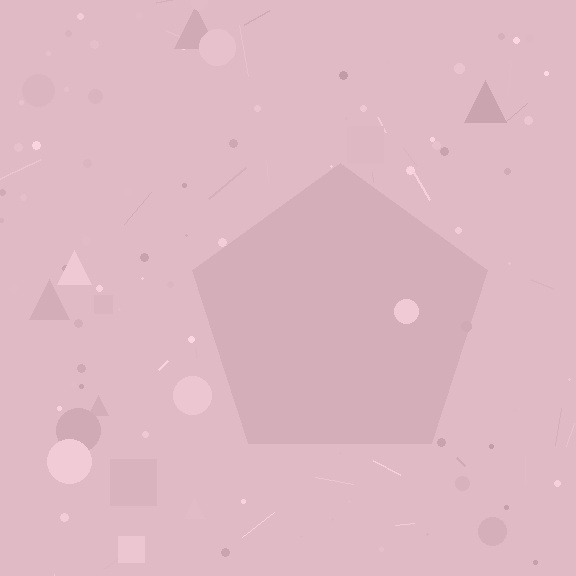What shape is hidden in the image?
A pentagon is hidden in the image.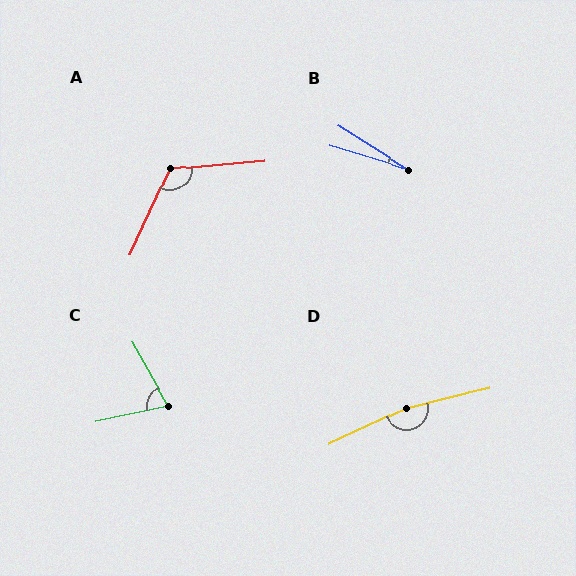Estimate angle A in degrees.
Approximately 120 degrees.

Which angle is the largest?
D, at approximately 169 degrees.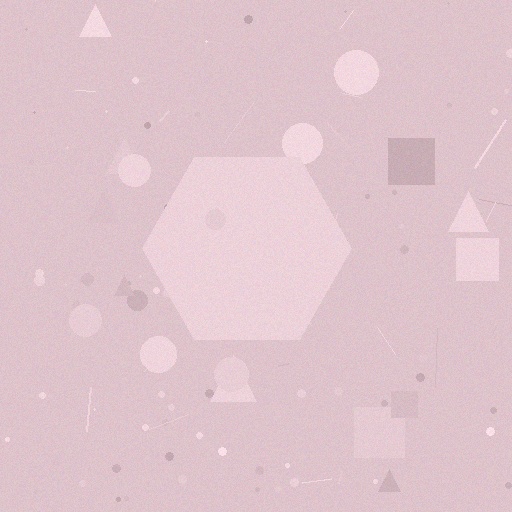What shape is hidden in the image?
A hexagon is hidden in the image.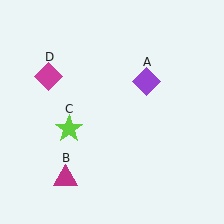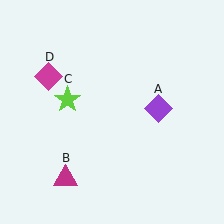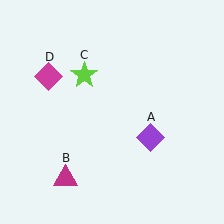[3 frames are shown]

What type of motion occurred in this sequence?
The purple diamond (object A), lime star (object C) rotated clockwise around the center of the scene.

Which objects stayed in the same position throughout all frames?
Magenta triangle (object B) and magenta diamond (object D) remained stationary.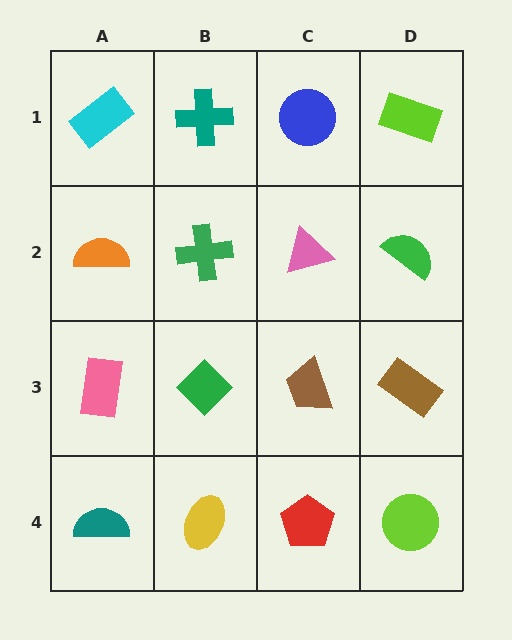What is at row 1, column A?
A cyan rectangle.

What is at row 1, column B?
A teal cross.